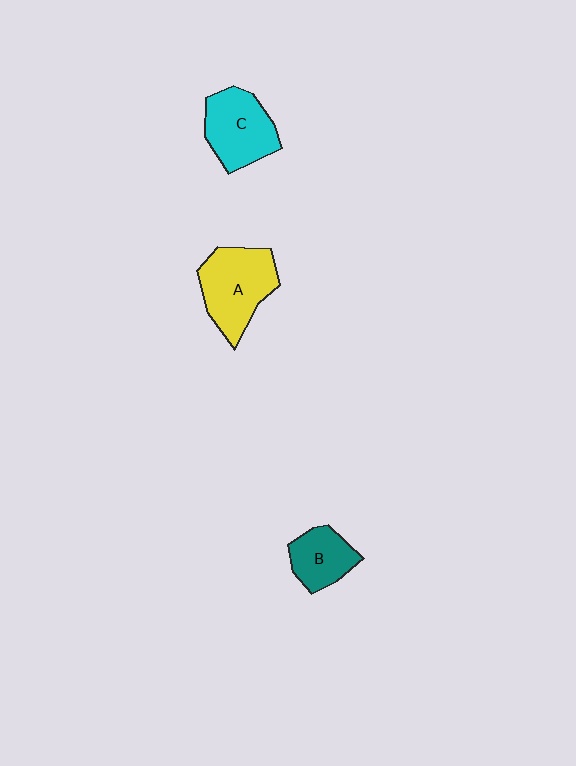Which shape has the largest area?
Shape A (yellow).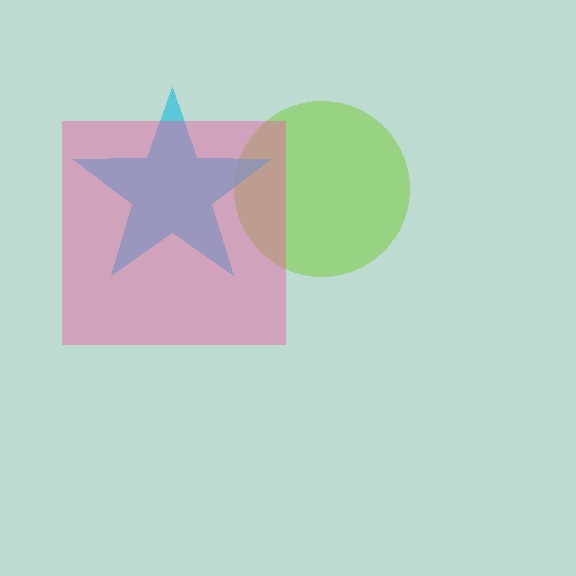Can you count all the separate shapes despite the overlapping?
Yes, there are 3 separate shapes.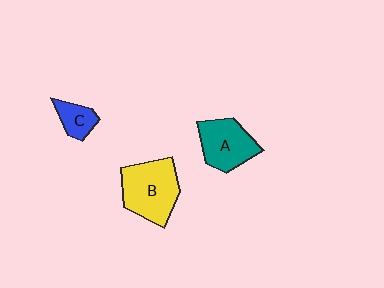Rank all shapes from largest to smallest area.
From largest to smallest: B (yellow), A (teal), C (blue).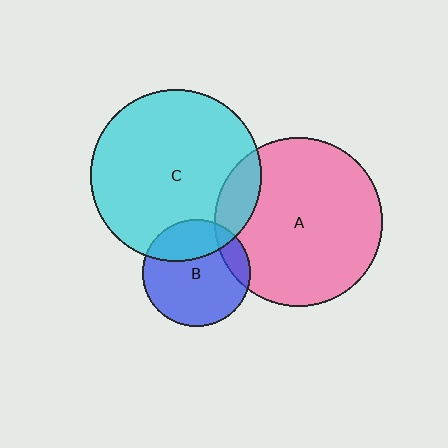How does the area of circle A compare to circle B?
Approximately 2.5 times.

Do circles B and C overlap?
Yes.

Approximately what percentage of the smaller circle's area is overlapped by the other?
Approximately 30%.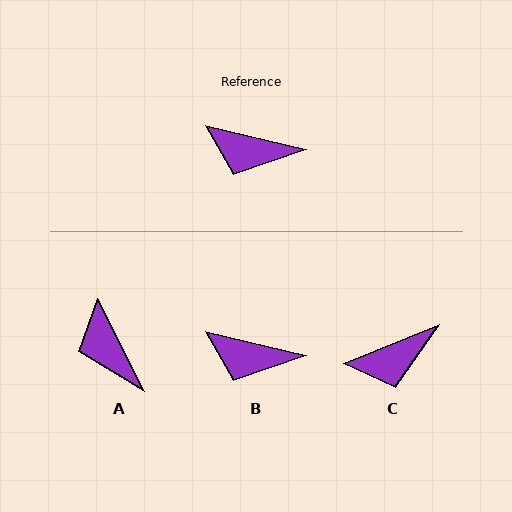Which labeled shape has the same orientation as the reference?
B.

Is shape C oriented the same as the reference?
No, it is off by about 36 degrees.